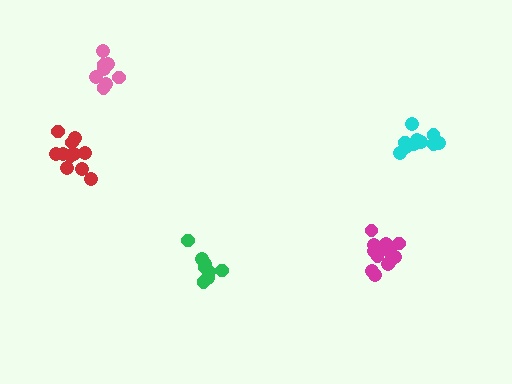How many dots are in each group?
Group 1: 10 dots, Group 2: 9 dots, Group 3: 8 dots, Group 4: 11 dots, Group 5: 13 dots (51 total).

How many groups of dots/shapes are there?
There are 5 groups.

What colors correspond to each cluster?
The clusters are colored: cyan, green, pink, red, magenta.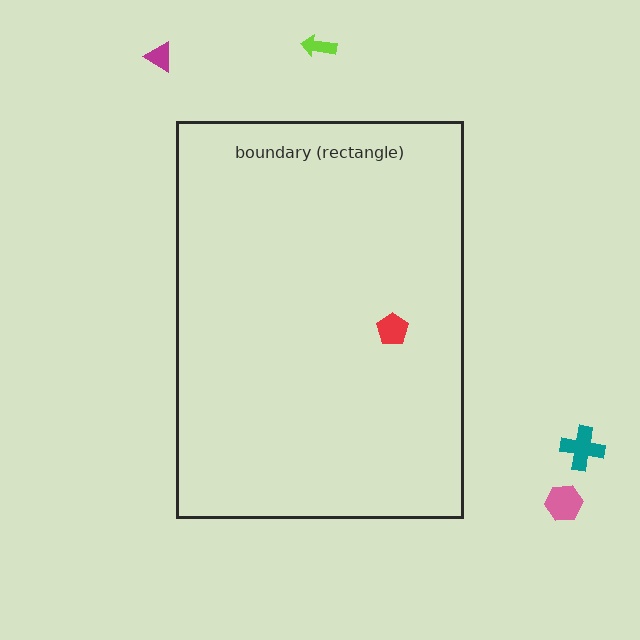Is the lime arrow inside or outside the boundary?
Outside.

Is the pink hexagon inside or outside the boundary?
Outside.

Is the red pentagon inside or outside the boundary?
Inside.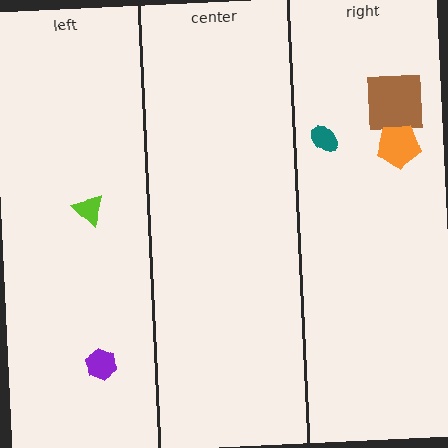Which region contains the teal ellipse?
The right region.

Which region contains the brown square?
The right region.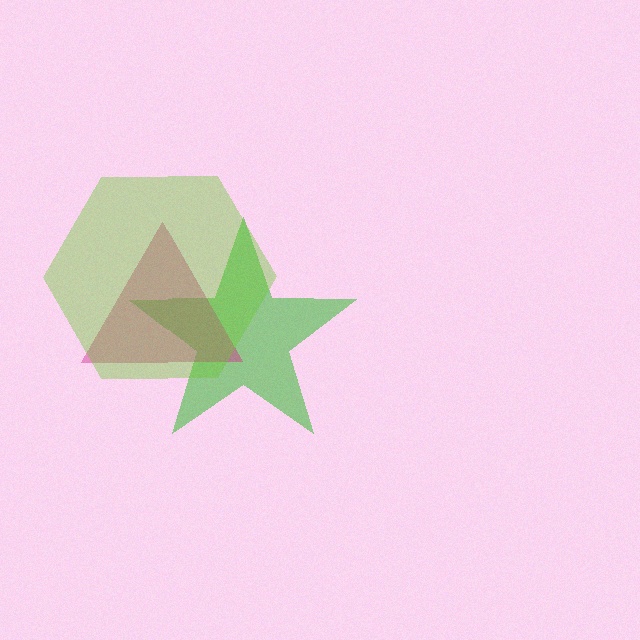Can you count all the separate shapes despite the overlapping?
Yes, there are 3 separate shapes.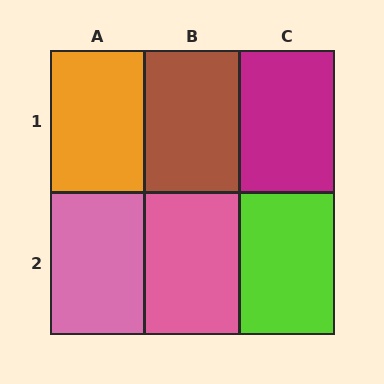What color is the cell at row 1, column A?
Orange.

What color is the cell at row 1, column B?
Brown.